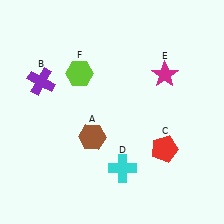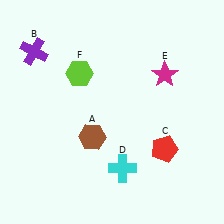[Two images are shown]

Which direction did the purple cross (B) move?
The purple cross (B) moved up.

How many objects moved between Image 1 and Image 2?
1 object moved between the two images.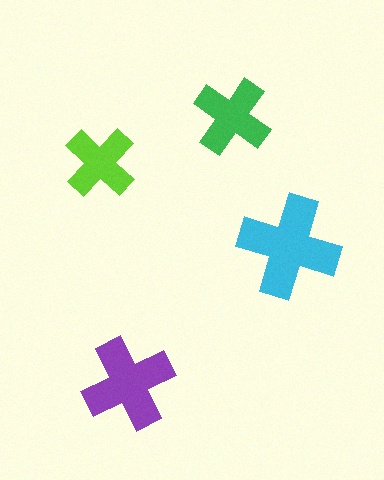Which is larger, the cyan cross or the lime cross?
The cyan one.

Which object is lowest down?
The purple cross is bottommost.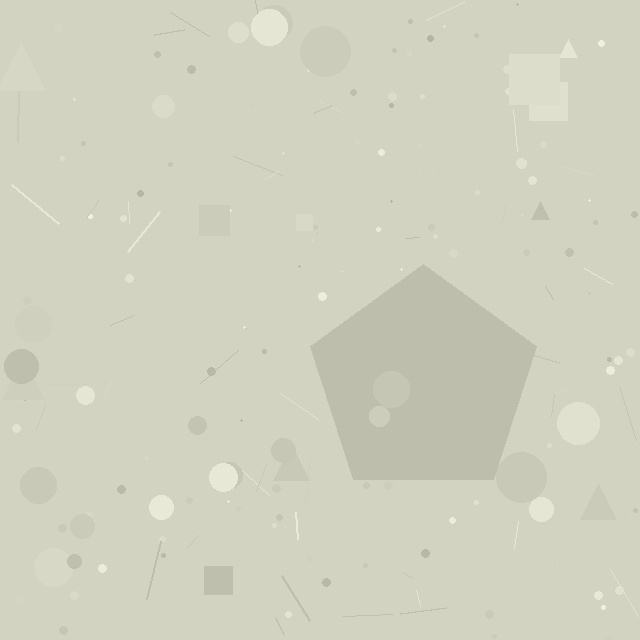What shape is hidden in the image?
A pentagon is hidden in the image.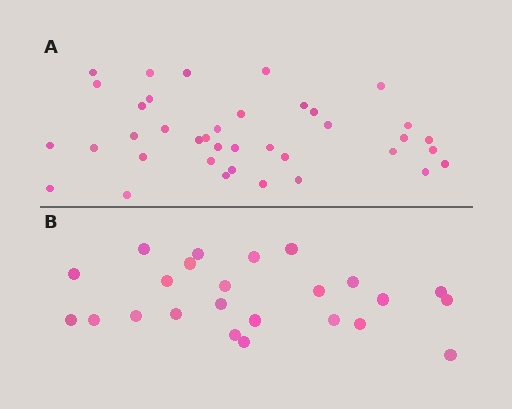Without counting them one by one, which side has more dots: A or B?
Region A (the top region) has more dots.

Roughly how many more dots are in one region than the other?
Region A has approximately 15 more dots than region B.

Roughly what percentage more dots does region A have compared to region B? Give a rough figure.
About 60% more.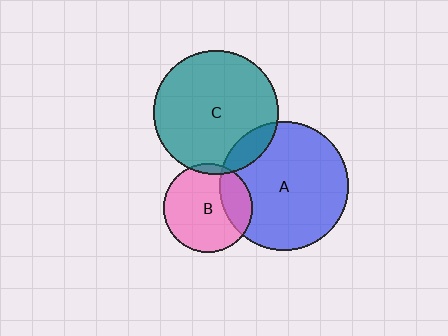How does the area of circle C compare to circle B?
Approximately 2.0 times.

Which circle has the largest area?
Circle A (blue).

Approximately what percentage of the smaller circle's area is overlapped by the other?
Approximately 25%.